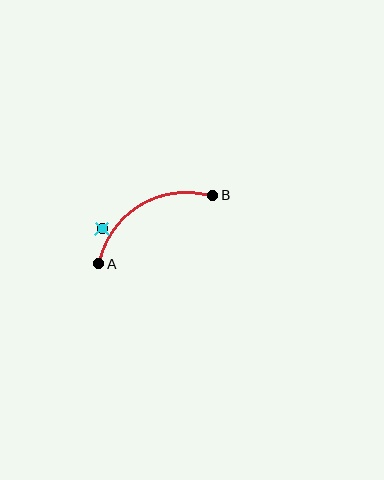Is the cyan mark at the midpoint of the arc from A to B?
No — the cyan mark does not lie on the arc at all. It sits slightly outside the curve.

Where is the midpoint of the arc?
The arc midpoint is the point on the curve farthest from the straight line joining A and B. It sits above that line.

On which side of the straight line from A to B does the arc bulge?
The arc bulges above the straight line connecting A and B.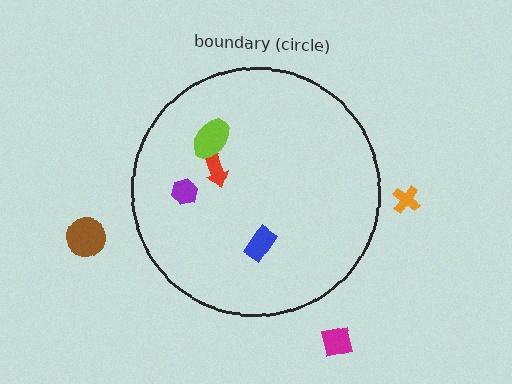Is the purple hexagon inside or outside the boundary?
Inside.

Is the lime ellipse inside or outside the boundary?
Inside.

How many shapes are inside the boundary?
4 inside, 3 outside.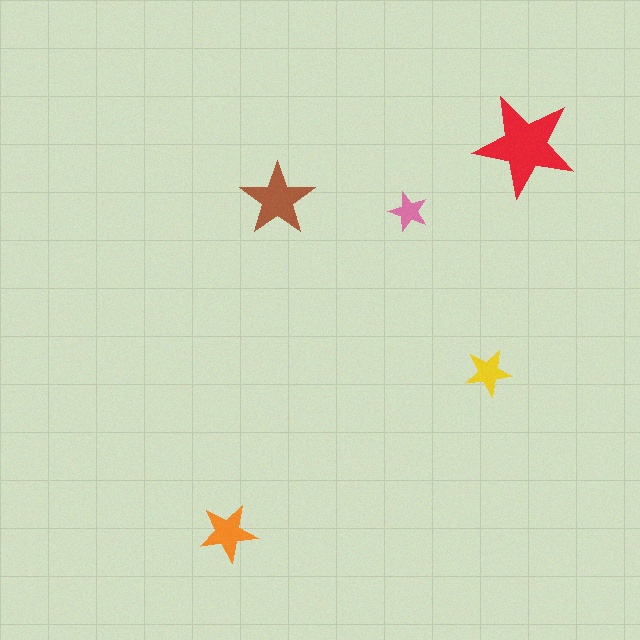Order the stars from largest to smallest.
the red one, the brown one, the orange one, the yellow one, the pink one.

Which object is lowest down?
The orange star is bottommost.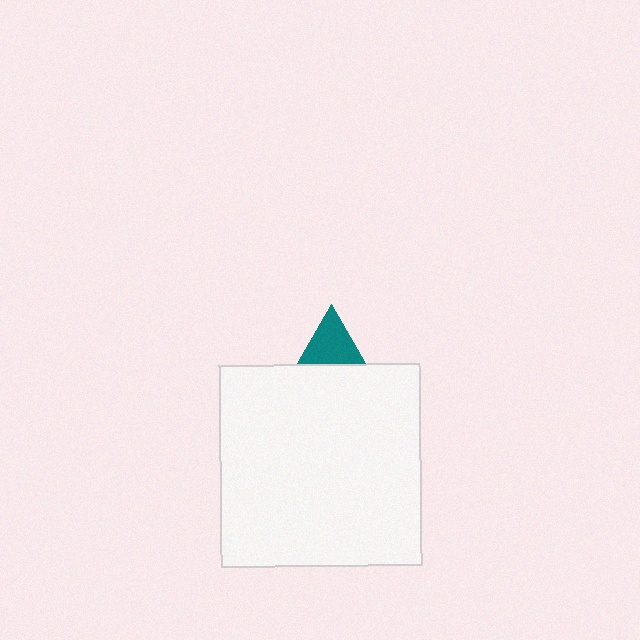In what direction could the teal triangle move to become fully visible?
The teal triangle could move up. That would shift it out from behind the white square entirely.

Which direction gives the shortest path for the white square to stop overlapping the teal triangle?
Moving down gives the shortest separation.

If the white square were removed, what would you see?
You would see the complete teal triangle.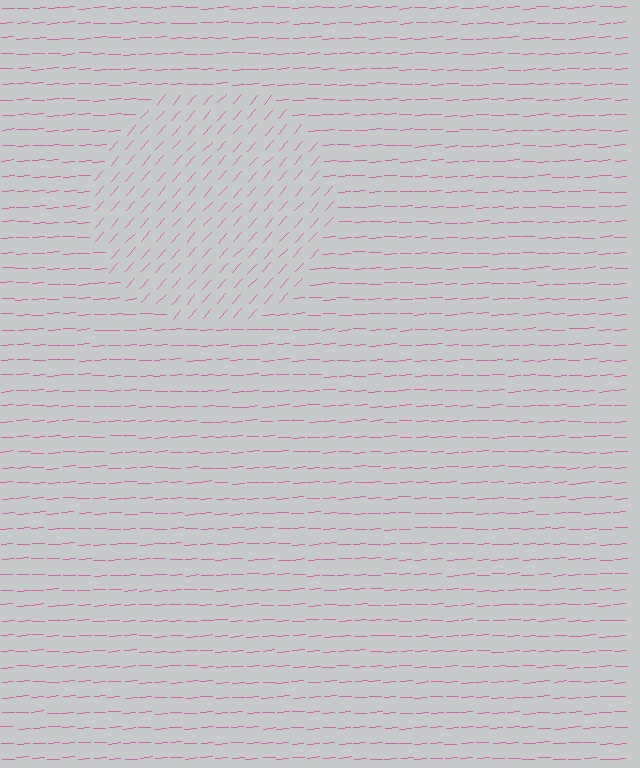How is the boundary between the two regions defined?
The boundary is defined purely by a change in line orientation (approximately 45 degrees difference). All lines are the same color and thickness.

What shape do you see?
I see a circle.